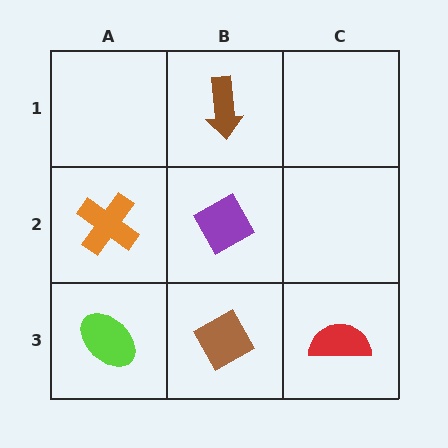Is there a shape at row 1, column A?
No, that cell is empty.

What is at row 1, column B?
A brown arrow.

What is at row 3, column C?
A red semicircle.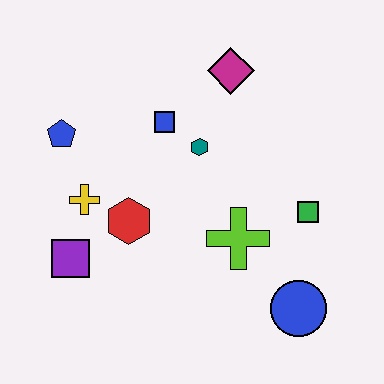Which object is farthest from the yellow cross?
The blue circle is farthest from the yellow cross.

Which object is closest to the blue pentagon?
The yellow cross is closest to the blue pentagon.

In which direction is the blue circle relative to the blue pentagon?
The blue circle is to the right of the blue pentagon.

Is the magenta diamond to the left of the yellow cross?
No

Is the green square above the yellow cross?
No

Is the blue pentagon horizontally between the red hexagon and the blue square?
No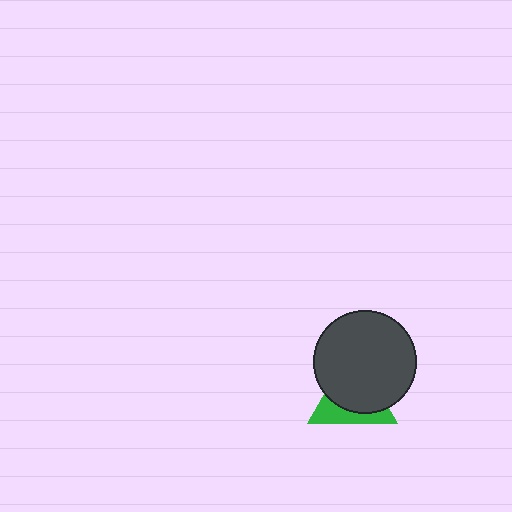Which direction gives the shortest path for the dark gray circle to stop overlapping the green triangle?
Moving up gives the shortest separation.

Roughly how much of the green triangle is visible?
A small part of it is visible (roughly 34%).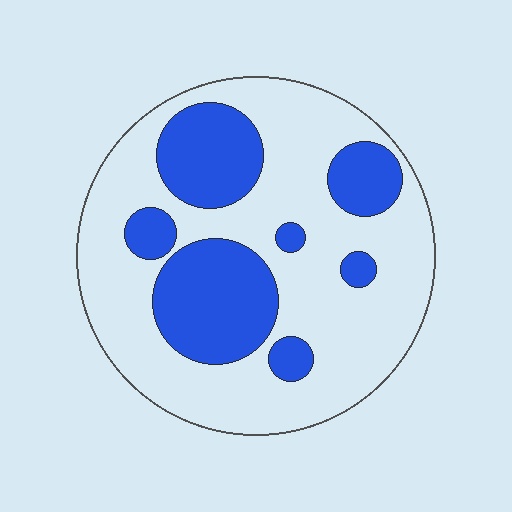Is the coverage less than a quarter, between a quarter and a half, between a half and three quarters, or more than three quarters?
Between a quarter and a half.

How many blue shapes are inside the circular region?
7.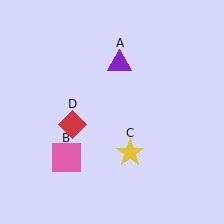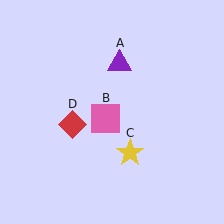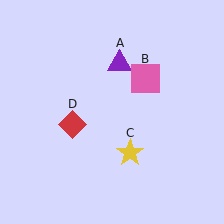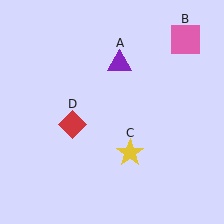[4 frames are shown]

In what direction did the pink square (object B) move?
The pink square (object B) moved up and to the right.